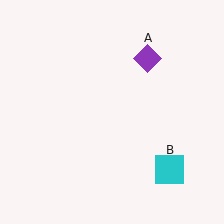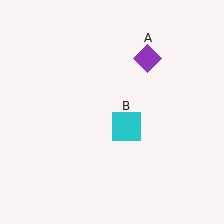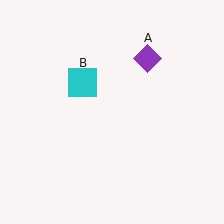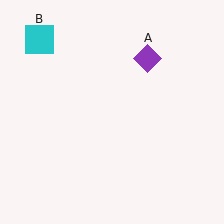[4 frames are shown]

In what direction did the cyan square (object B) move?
The cyan square (object B) moved up and to the left.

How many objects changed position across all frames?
1 object changed position: cyan square (object B).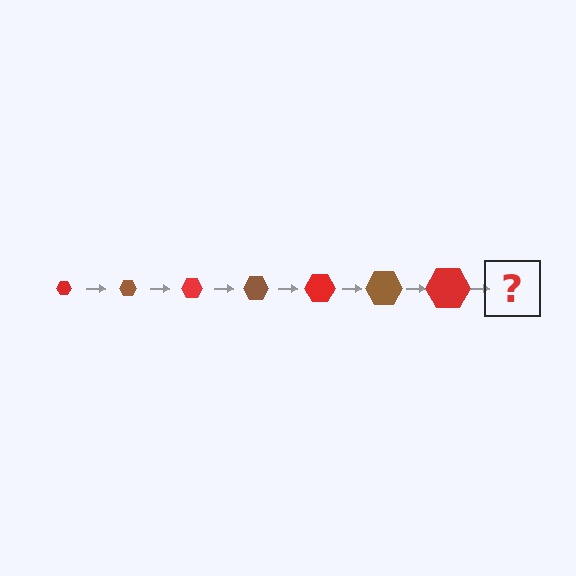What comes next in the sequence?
The next element should be a brown hexagon, larger than the previous one.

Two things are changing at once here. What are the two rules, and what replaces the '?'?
The two rules are that the hexagon grows larger each step and the color cycles through red and brown. The '?' should be a brown hexagon, larger than the previous one.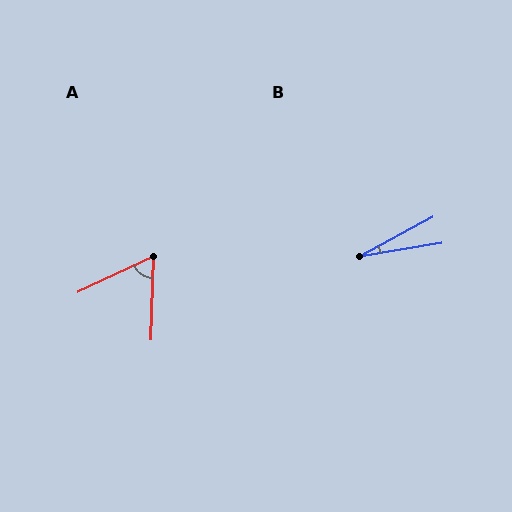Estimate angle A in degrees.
Approximately 63 degrees.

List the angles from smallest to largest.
B (19°), A (63°).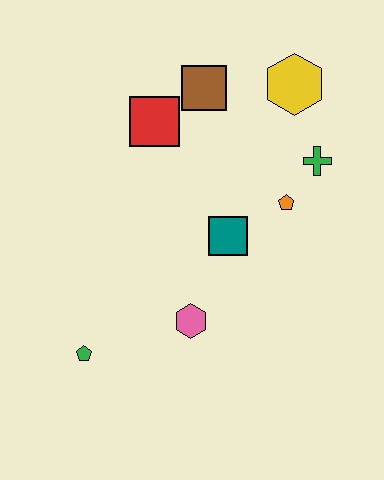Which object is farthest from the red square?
The green pentagon is farthest from the red square.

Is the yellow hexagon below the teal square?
No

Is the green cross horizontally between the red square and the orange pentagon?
No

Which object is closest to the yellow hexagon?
The green cross is closest to the yellow hexagon.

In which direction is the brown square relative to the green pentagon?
The brown square is above the green pentagon.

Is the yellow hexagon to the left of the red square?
No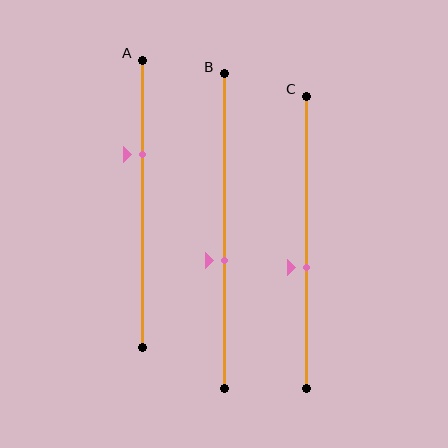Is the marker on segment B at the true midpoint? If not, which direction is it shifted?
No, the marker on segment B is shifted downward by about 9% of the segment length.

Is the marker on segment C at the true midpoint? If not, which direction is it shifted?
No, the marker on segment C is shifted downward by about 9% of the segment length.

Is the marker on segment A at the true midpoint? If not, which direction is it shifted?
No, the marker on segment A is shifted upward by about 17% of the segment length.